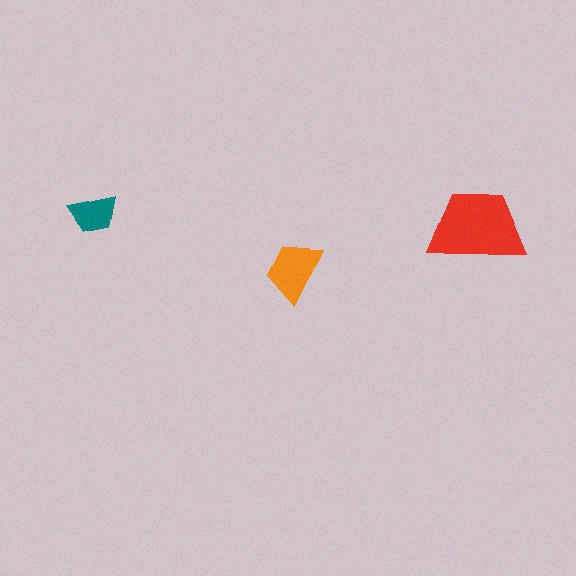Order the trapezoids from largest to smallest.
the red one, the orange one, the teal one.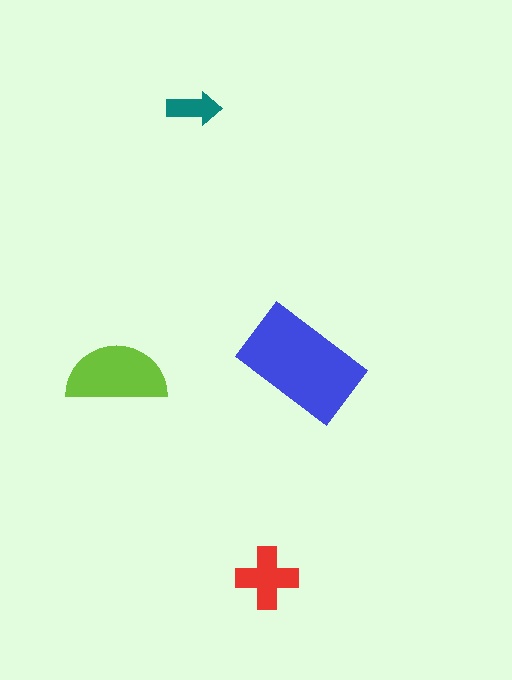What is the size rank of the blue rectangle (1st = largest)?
1st.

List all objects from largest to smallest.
The blue rectangle, the lime semicircle, the red cross, the teal arrow.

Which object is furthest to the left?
The lime semicircle is leftmost.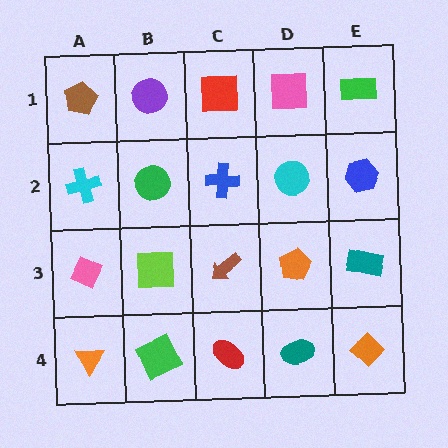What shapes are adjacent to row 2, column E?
A green rectangle (row 1, column E), a teal rectangle (row 3, column E), a cyan circle (row 2, column D).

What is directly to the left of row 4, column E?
A teal ellipse.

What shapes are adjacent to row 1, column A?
A cyan cross (row 2, column A), a purple circle (row 1, column B).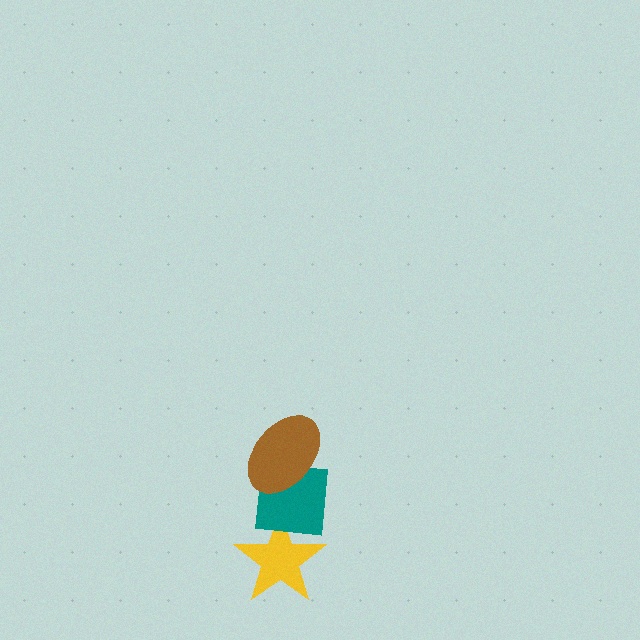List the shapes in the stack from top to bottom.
From top to bottom: the brown ellipse, the teal square, the yellow star.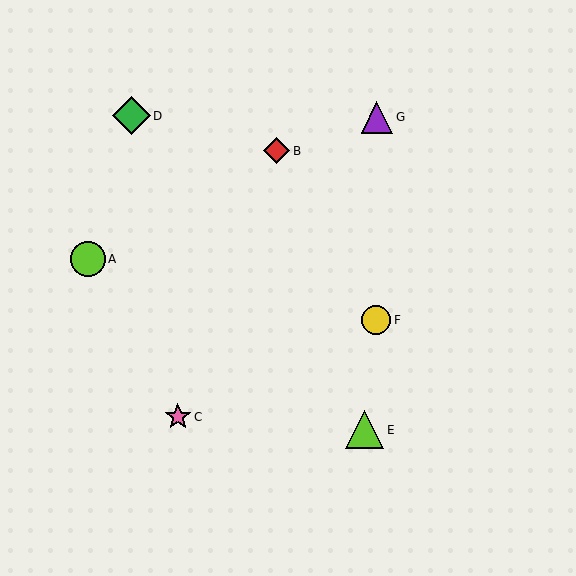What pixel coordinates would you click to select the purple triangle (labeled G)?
Click at (377, 117) to select the purple triangle G.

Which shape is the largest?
The lime triangle (labeled E) is the largest.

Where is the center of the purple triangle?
The center of the purple triangle is at (377, 117).